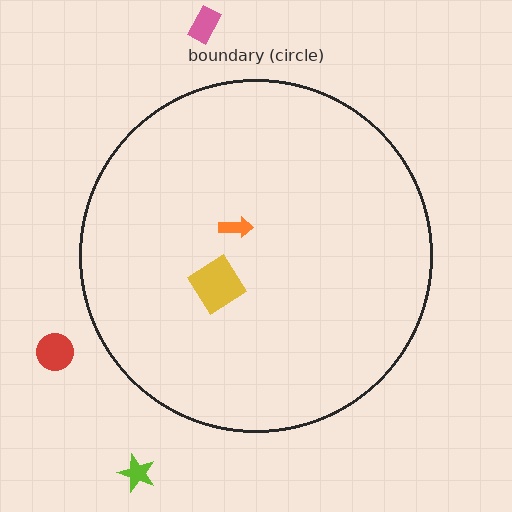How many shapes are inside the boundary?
2 inside, 3 outside.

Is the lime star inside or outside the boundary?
Outside.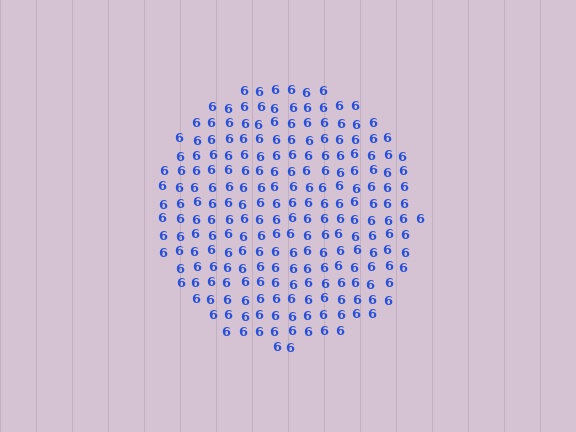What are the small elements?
The small elements are digit 6's.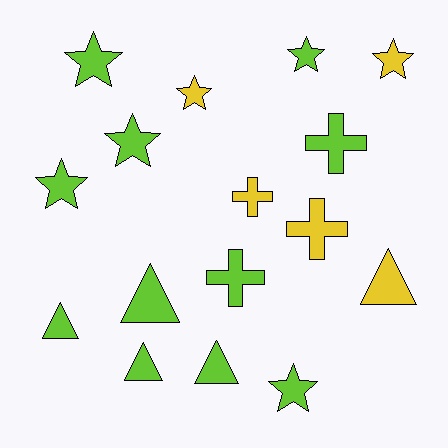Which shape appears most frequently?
Star, with 7 objects.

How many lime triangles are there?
There are 4 lime triangles.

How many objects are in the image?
There are 16 objects.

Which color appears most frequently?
Lime, with 11 objects.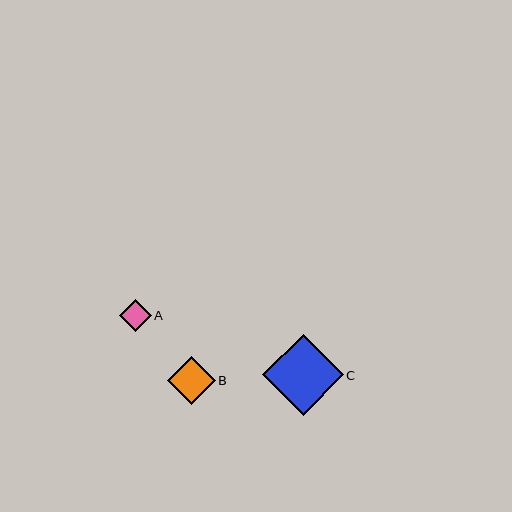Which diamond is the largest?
Diamond C is the largest with a size of approximately 81 pixels.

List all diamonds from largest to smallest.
From largest to smallest: C, B, A.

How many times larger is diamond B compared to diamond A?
Diamond B is approximately 1.5 times the size of diamond A.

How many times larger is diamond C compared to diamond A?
Diamond C is approximately 2.5 times the size of diamond A.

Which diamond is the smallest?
Diamond A is the smallest with a size of approximately 32 pixels.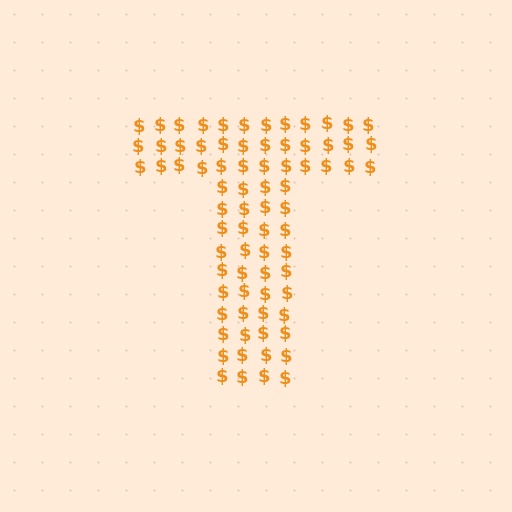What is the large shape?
The large shape is the letter T.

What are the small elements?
The small elements are dollar signs.